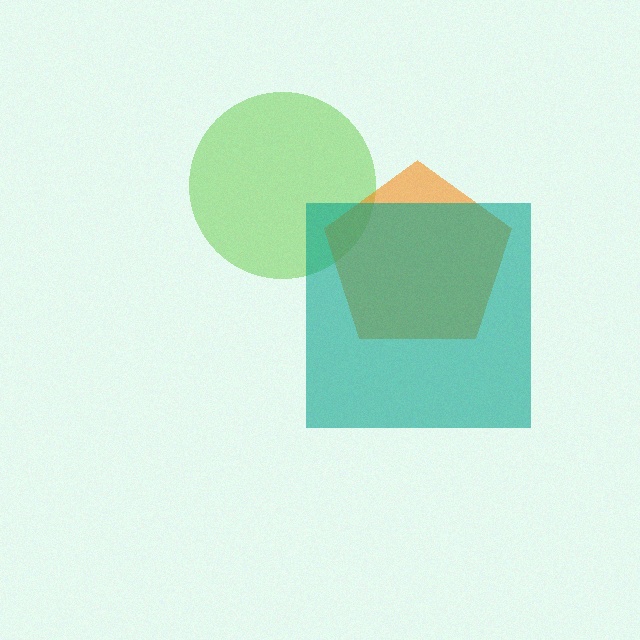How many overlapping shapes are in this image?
There are 3 overlapping shapes in the image.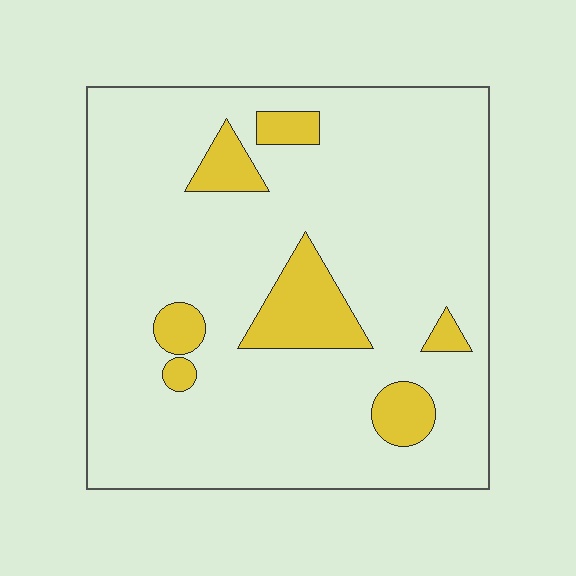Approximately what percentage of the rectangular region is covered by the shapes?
Approximately 15%.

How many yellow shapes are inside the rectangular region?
7.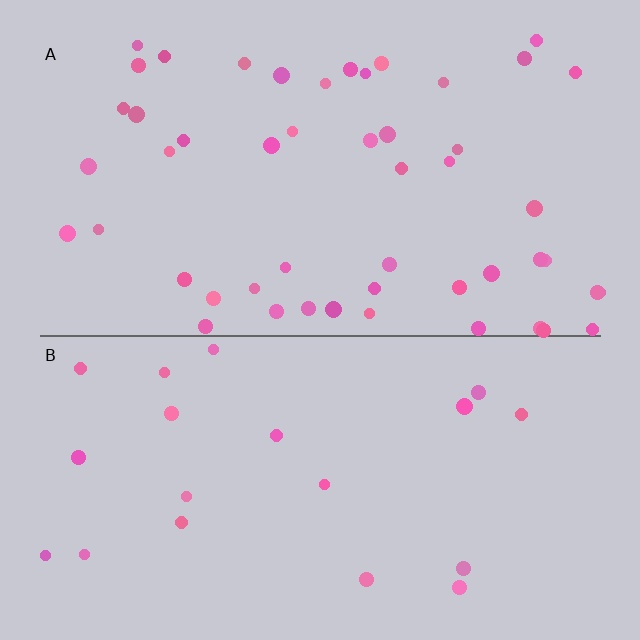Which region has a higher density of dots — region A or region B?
A (the top).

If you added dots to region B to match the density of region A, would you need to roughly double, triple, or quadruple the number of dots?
Approximately triple.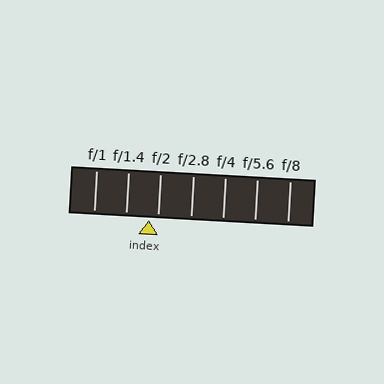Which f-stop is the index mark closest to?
The index mark is closest to f/2.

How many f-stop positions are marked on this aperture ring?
There are 7 f-stop positions marked.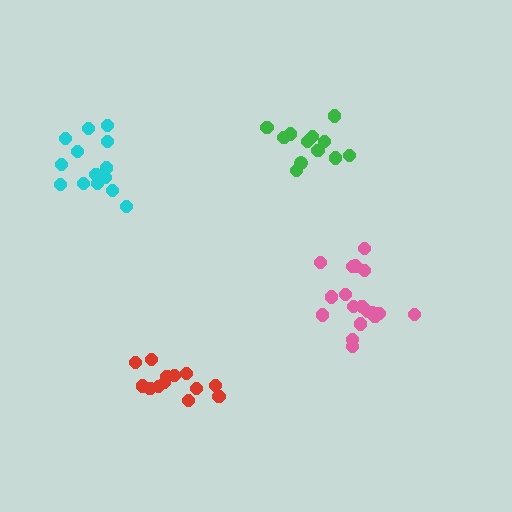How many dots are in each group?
Group 1: 13 dots, Group 2: 13 dots, Group 3: 14 dots, Group 4: 18 dots (58 total).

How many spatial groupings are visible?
There are 4 spatial groupings.